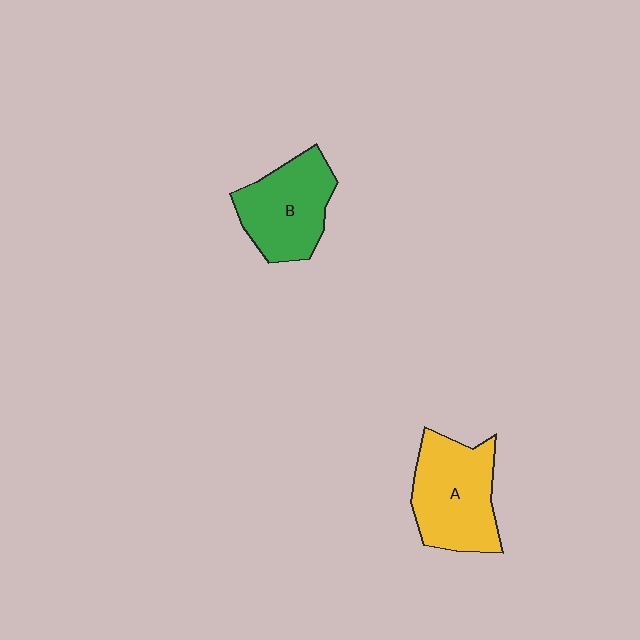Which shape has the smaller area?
Shape B (green).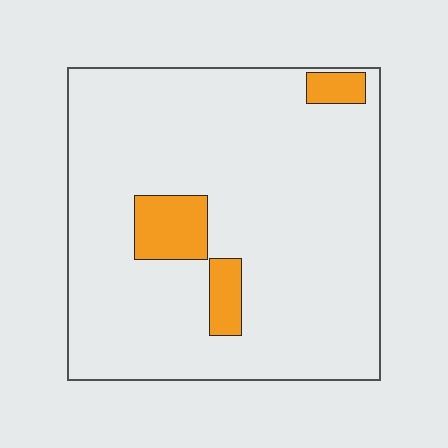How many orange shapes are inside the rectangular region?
3.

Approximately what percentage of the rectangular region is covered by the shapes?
Approximately 10%.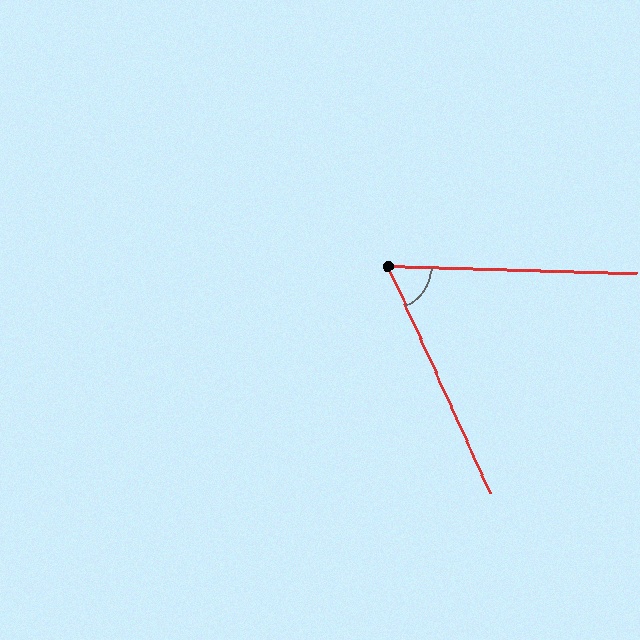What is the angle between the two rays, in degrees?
Approximately 64 degrees.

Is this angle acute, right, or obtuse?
It is acute.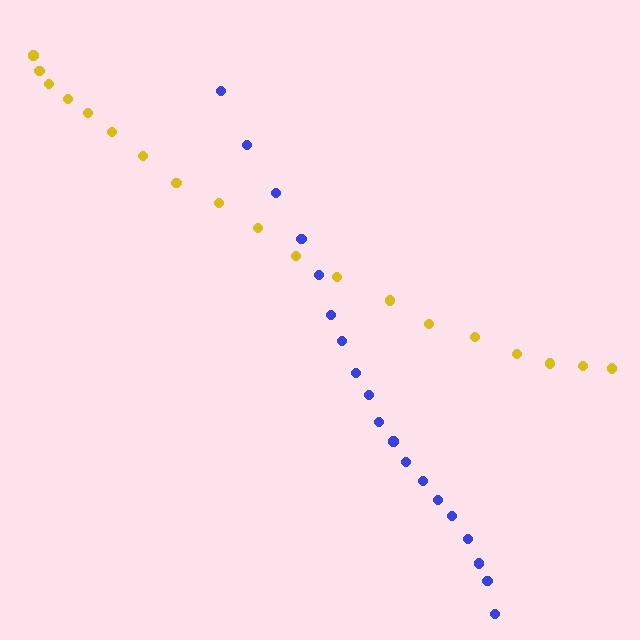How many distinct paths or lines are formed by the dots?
There are 2 distinct paths.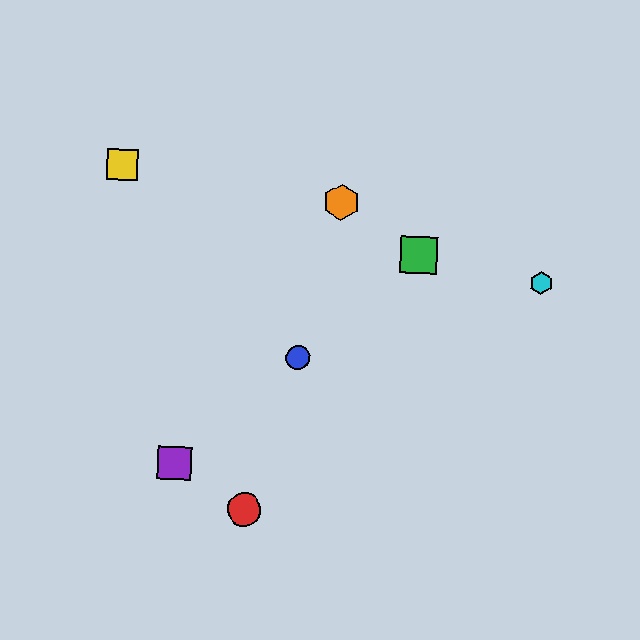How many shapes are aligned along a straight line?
3 shapes (the blue circle, the green square, the purple square) are aligned along a straight line.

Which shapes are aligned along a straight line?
The blue circle, the green square, the purple square are aligned along a straight line.